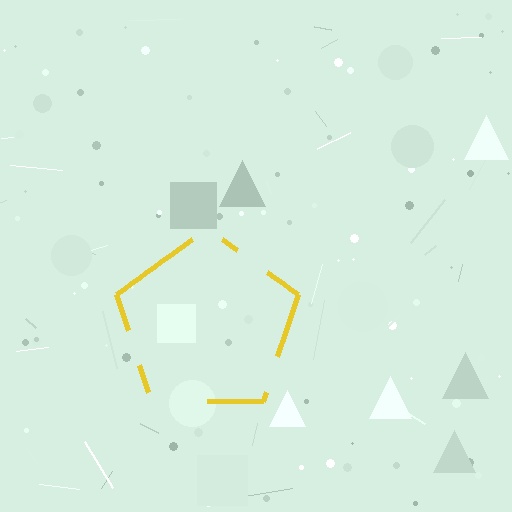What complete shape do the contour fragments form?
The contour fragments form a pentagon.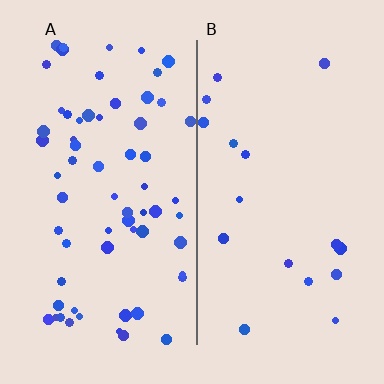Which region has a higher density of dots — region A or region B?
A (the left).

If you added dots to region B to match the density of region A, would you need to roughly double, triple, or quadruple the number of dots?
Approximately quadruple.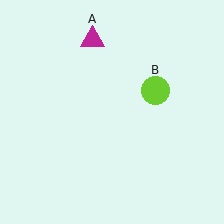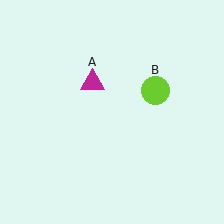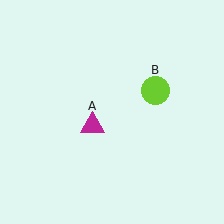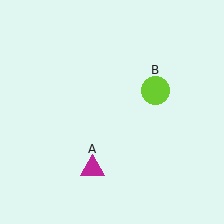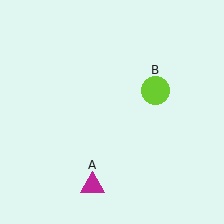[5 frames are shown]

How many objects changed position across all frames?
1 object changed position: magenta triangle (object A).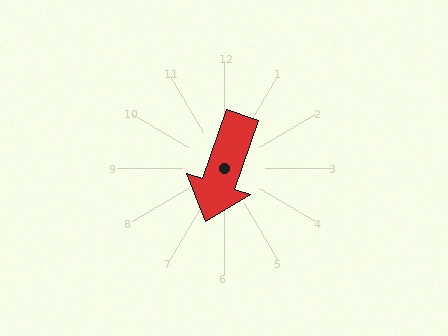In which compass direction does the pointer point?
South.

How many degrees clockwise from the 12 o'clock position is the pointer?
Approximately 199 degrees.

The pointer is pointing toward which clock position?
Roughly 7 o'clock.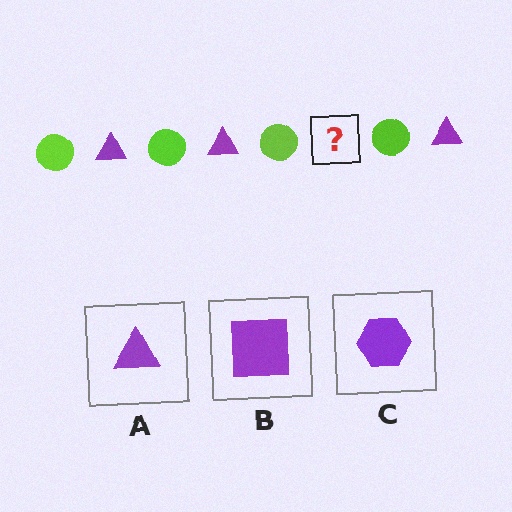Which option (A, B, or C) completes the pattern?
A.